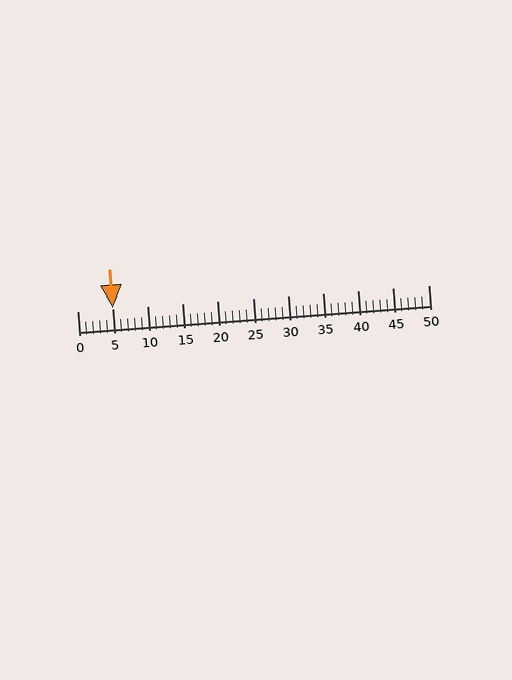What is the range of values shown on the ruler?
The ruler shows values from 0 to 50.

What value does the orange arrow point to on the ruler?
The orange arrow points to approximately 5.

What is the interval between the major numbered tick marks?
The major tick marks are spaced 5 units apart.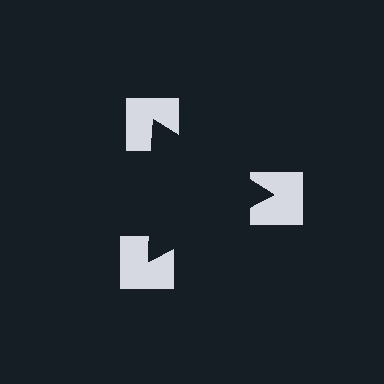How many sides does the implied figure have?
3 sides.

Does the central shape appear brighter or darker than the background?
It typically appears slightly darker than the background, even though no actual brightness change is drawn.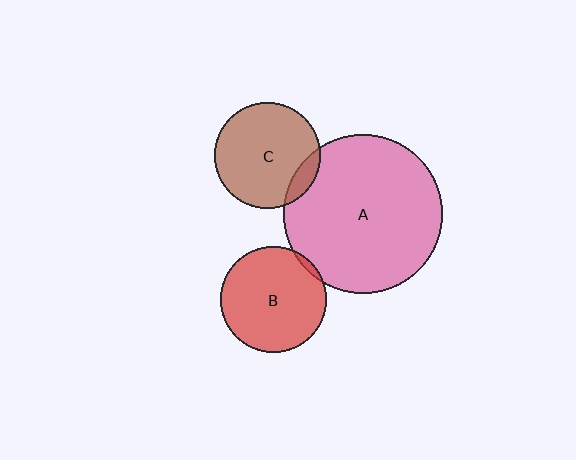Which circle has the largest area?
Circle A (pink).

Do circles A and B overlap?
Yes.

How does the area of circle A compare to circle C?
Approximately 2.2 times.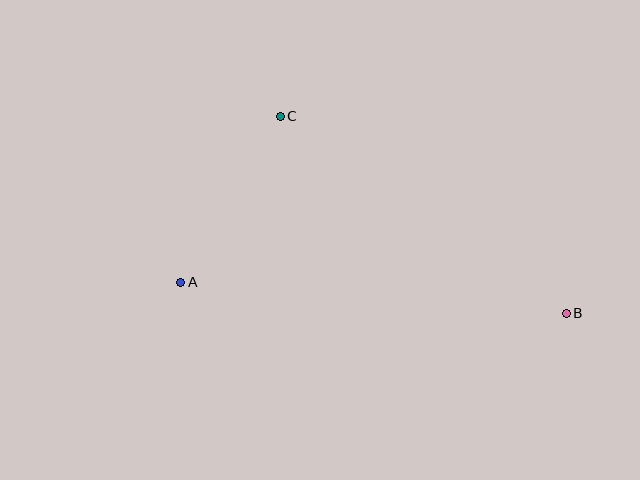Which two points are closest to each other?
Points A and C are closest to each other.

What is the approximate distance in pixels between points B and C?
The distance between B and C is approximately 347 pixels.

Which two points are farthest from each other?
Points A and B are farthest from each other.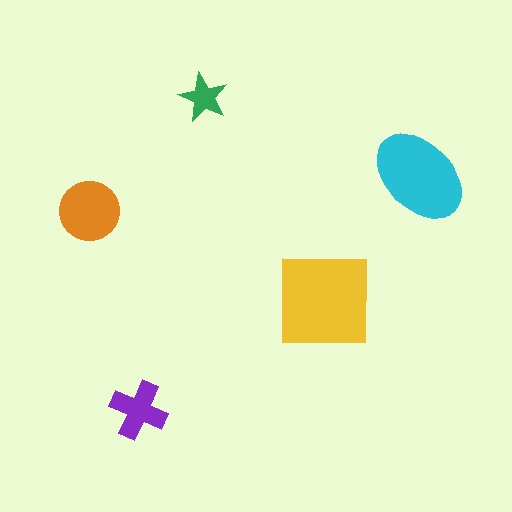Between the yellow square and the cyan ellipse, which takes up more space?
The yellow square.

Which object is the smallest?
The green star.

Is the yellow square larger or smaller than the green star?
Larger.